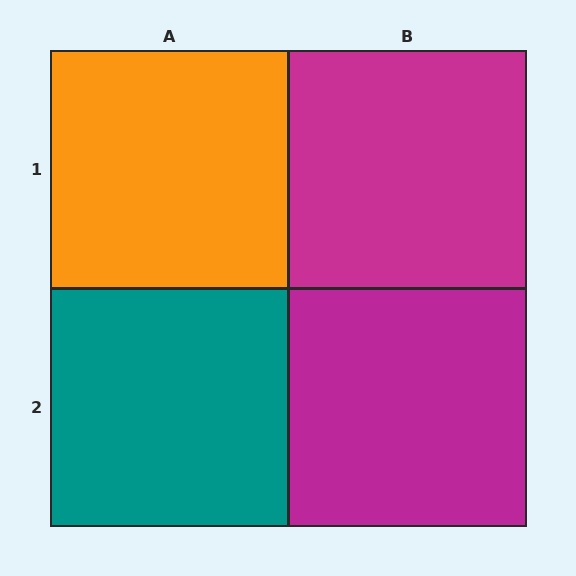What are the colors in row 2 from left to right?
Teal, magenta.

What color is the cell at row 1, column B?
Magenta.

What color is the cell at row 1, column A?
Orange.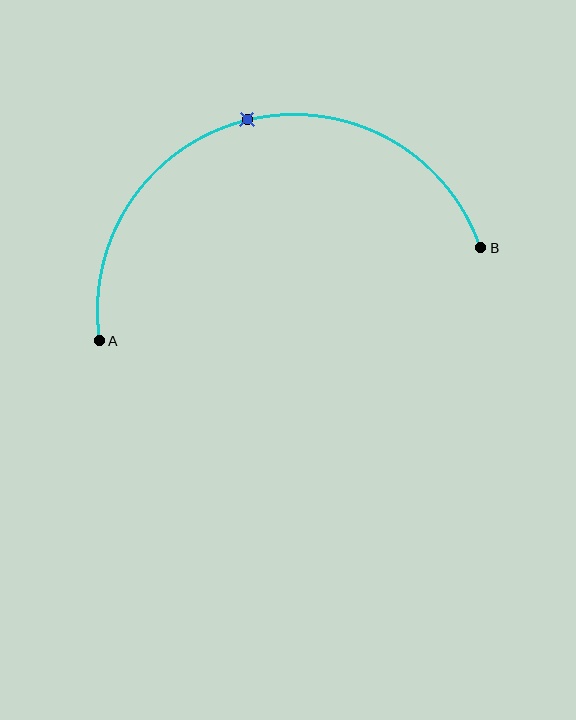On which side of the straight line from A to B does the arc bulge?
The arc bulges above the straight line connecting A and B.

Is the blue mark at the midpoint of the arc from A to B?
Yes. The blue mark lies on the arc at equal arc-length from both A and B — it is the arc midpoint.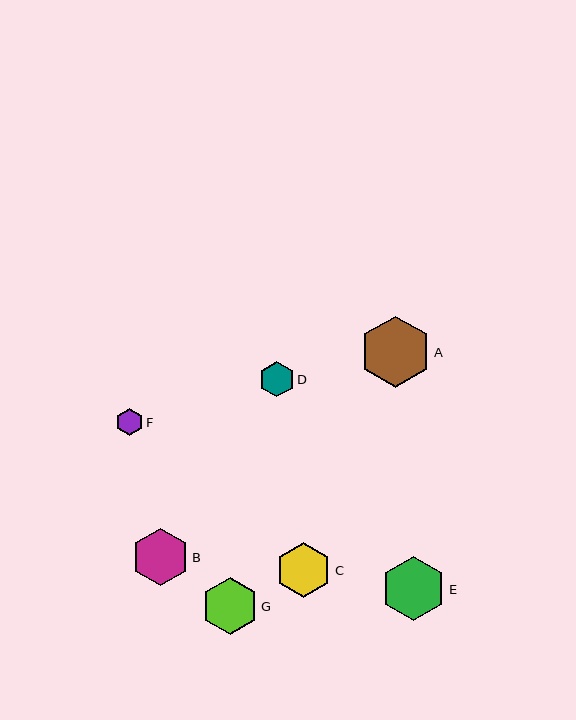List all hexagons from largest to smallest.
From largest to smallest: A, E, B, G, C, D, F.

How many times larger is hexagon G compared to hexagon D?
Hexagon G is approximately 1.6 times the size of hexagon D.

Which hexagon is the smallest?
Hexagon F is the smallest with a size of approximately 28 pixels.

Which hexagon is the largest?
Hexagon A is the largest with a size of approximately 71 pixels.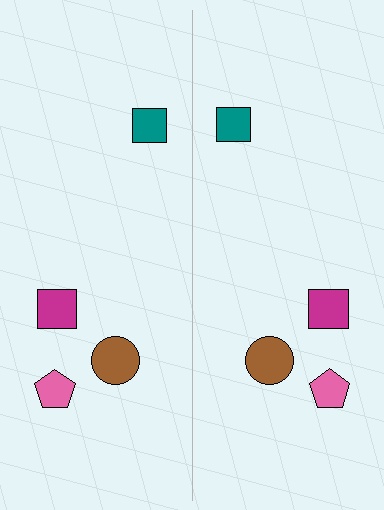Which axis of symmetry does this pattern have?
The pattern has a vertical axis of symmetry running through the center of the image.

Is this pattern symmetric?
Yes, this pattern has bilateral (reflection) symmetry.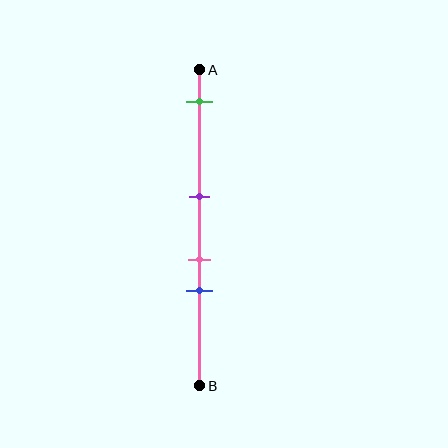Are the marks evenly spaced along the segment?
No, the marks are not evenly spaced.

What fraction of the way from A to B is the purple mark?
The purple mark is approximately 40% (0.4) of the way from A to B.